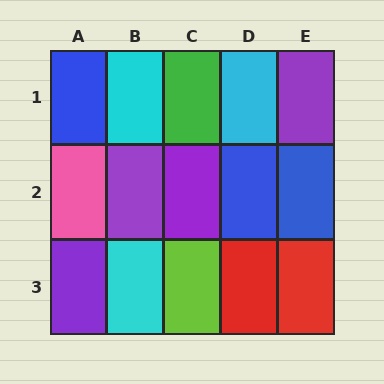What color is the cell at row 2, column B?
Purple.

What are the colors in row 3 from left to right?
Purple, cyan, lime, red, red.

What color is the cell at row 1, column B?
Cyan.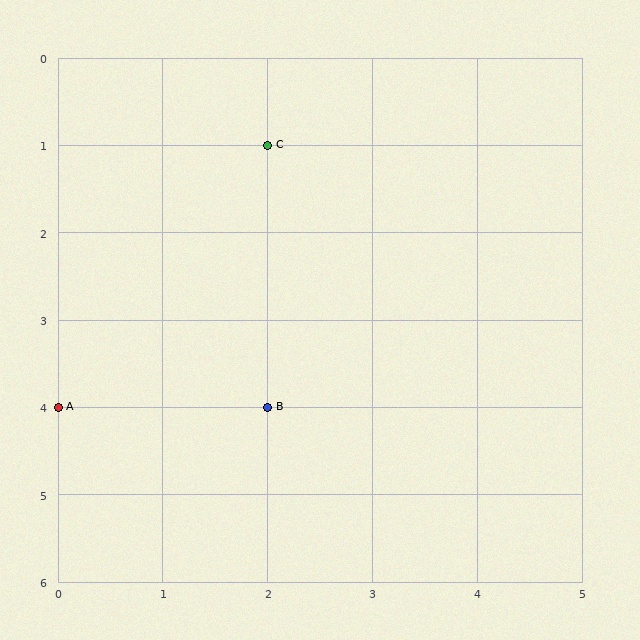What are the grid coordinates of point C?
Point C is at grid coordinates (2, 1).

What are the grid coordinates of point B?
Point B is at grid coordinates (2, 4).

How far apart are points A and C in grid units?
Points A and C are 2 columns and 3 rows apart (about 3.6 grid units diagonally).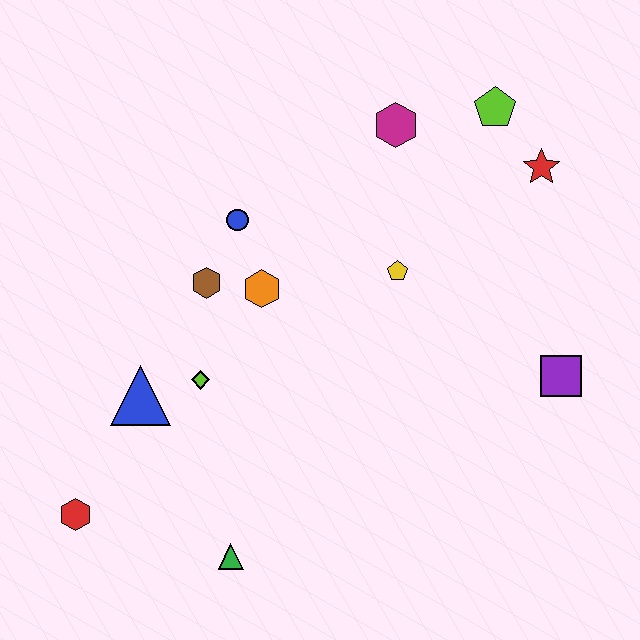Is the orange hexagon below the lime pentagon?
Yes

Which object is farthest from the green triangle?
The lime pentagon is farthest from the green triangle.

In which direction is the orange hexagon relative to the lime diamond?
The orange hexagon is above the lime diamond.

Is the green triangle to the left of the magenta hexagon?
Yes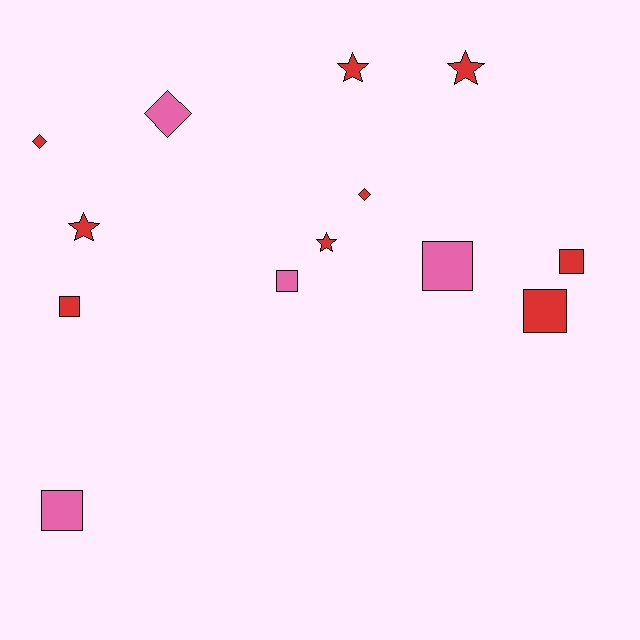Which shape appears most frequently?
Square, with 6 objects.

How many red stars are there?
There are 4 red stars.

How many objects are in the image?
There are 13 objects.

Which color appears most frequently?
Red, with 9 objects.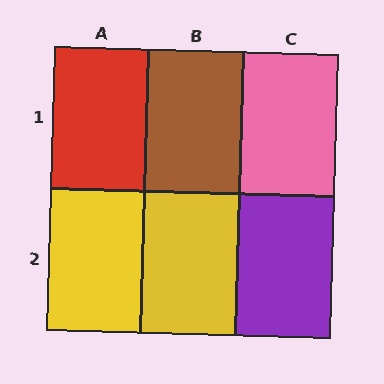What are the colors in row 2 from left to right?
Yellow, yellow, purple.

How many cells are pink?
1 cell is pink.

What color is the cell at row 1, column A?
Red.